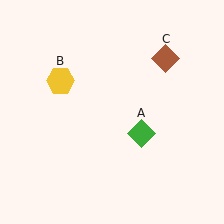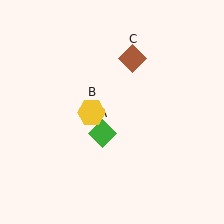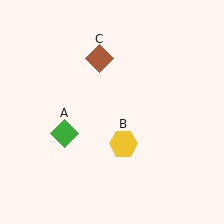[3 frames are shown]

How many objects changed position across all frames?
3 objects changed position: green diamond (object A), yellow hexagon (object B), brown diamond (object C).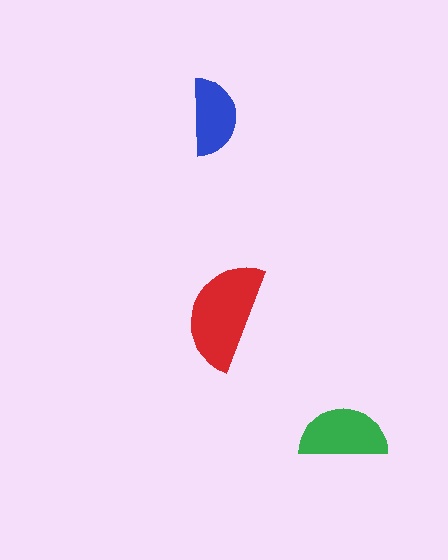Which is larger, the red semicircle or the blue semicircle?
The red one.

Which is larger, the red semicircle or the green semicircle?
The red one.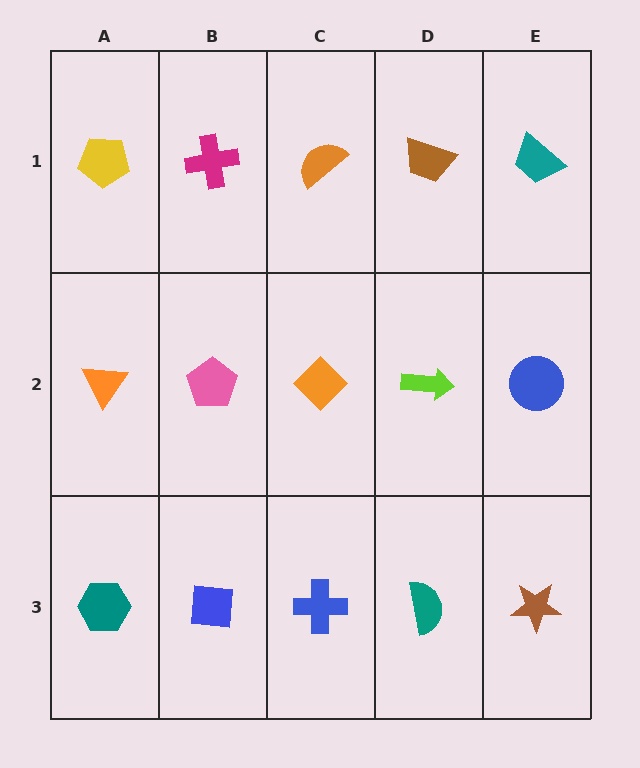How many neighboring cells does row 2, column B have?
4.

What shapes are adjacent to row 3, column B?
A pink pentagon (row 2, column B), a teal hexagon (row 3, column A), a blue cross (row 3, column C).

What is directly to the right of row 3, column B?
A blue cross.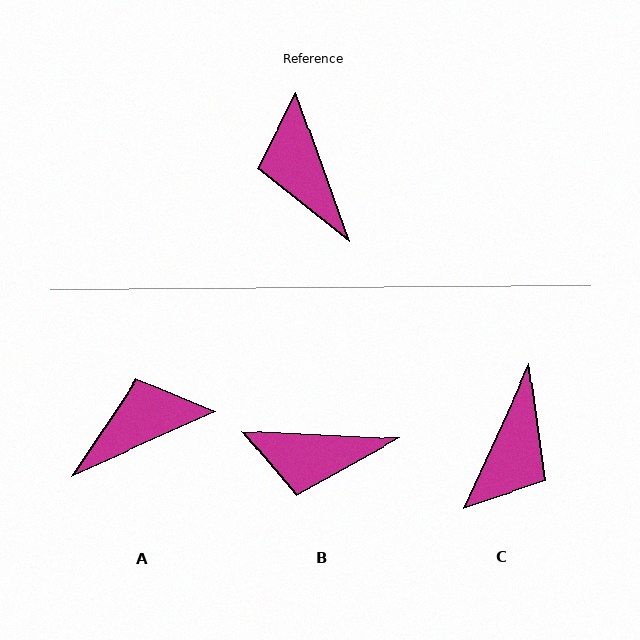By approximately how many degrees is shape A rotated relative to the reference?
Approximately 86 degrees clockwise.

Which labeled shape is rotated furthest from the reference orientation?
C, about 136 degrees away.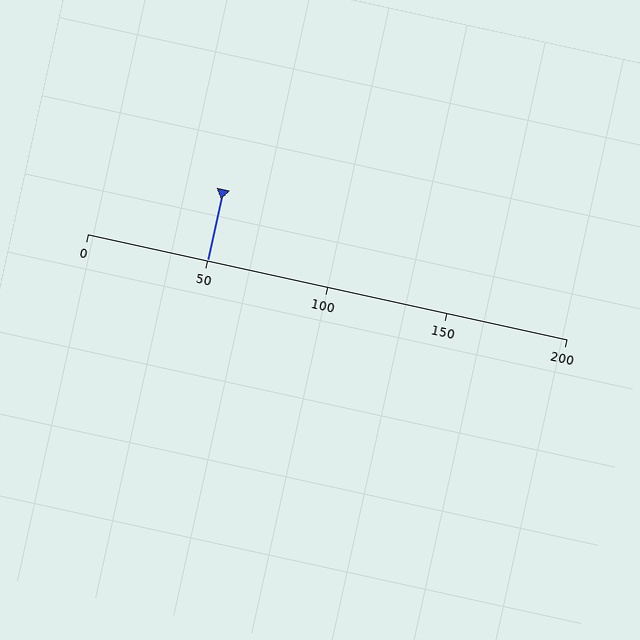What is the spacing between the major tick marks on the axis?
The major ticks are spaced 50 apart.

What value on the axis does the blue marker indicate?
The marker indicates approximately 50.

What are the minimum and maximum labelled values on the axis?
The axis runs from 0 to 200.